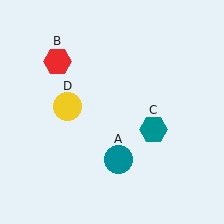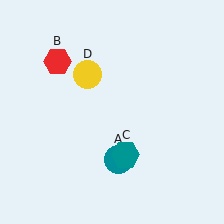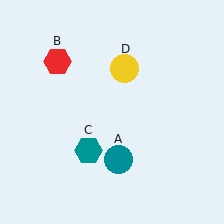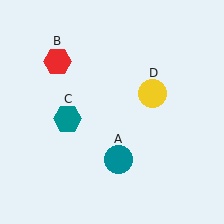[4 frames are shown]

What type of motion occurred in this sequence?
The teal hexagon (object C), yellow circle (object D) rotated clockwise around the center of the scene.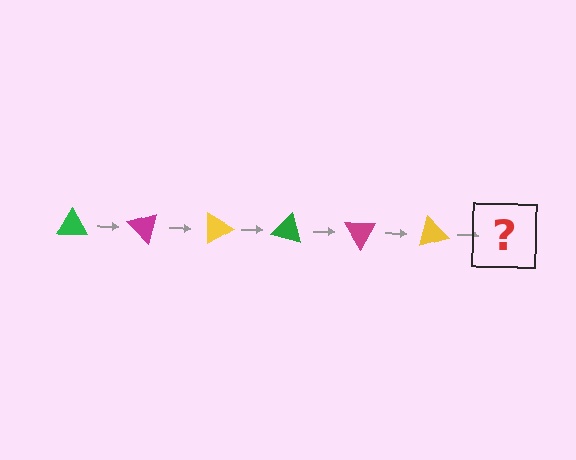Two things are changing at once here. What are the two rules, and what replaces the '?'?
The two rules are that it rotates 45 degrees each step and the color cycles through green, magenta, and yellow. The '?' should be a green triangle, rotated 270 degrees from the start.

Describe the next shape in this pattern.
It should be a green triangle, rotated 270 degrees from the start.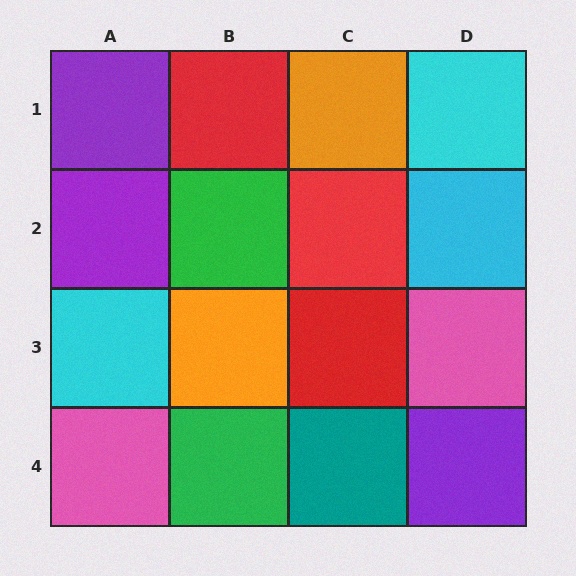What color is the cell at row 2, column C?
Red.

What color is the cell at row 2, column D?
Cyan.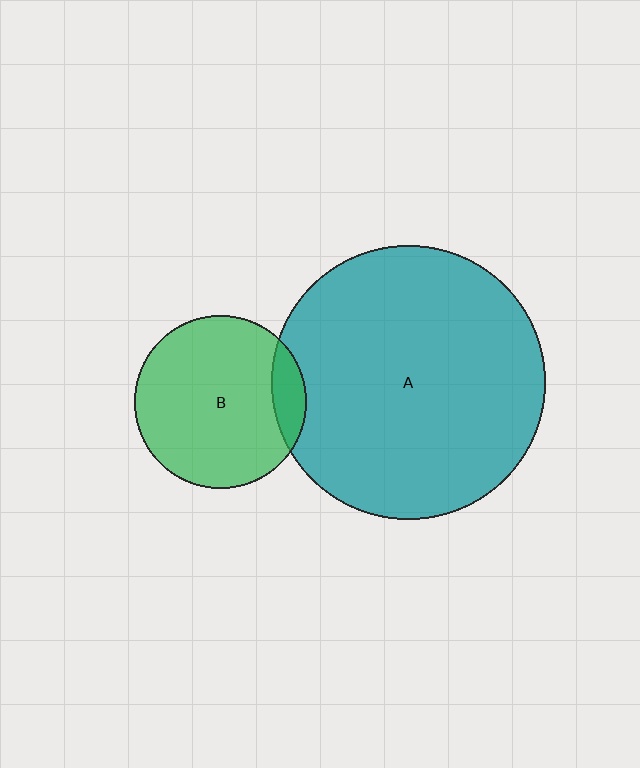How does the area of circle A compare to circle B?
Approximately 2.5 times.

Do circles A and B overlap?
Yes.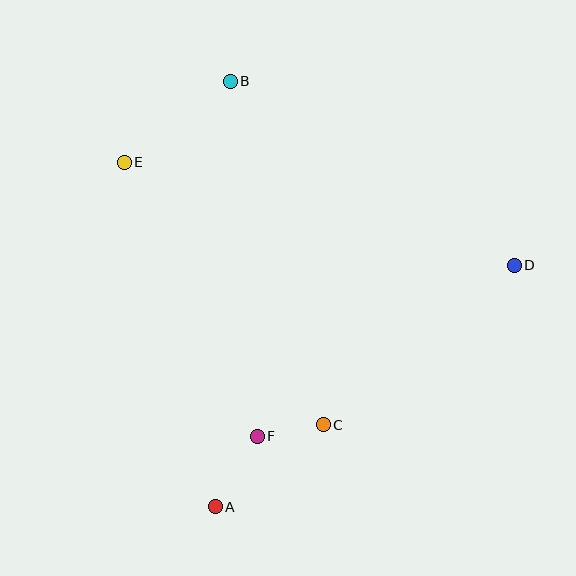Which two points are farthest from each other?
Points A and B are farthest from each other.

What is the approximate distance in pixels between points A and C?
The distance between A and C is approximately 136 pixels.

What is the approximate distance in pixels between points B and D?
The distance between B and D is approximately 338 pixels.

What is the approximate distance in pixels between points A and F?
The distance between A and F is approximately 82 pixels.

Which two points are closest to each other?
Points C and F are closest to each other.